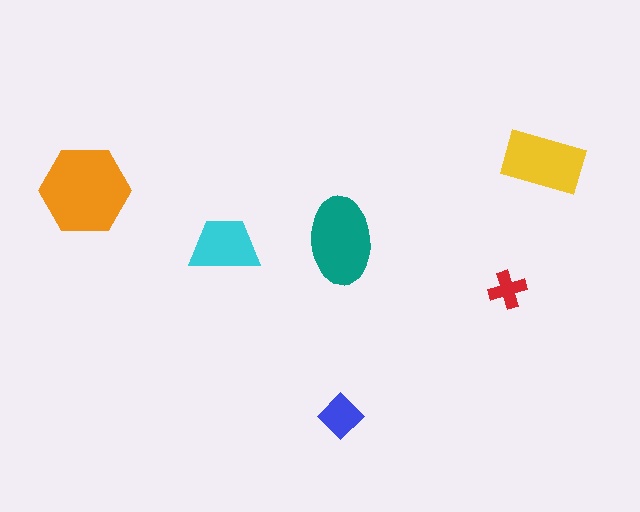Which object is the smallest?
The red cross.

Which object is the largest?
The orange hexagon.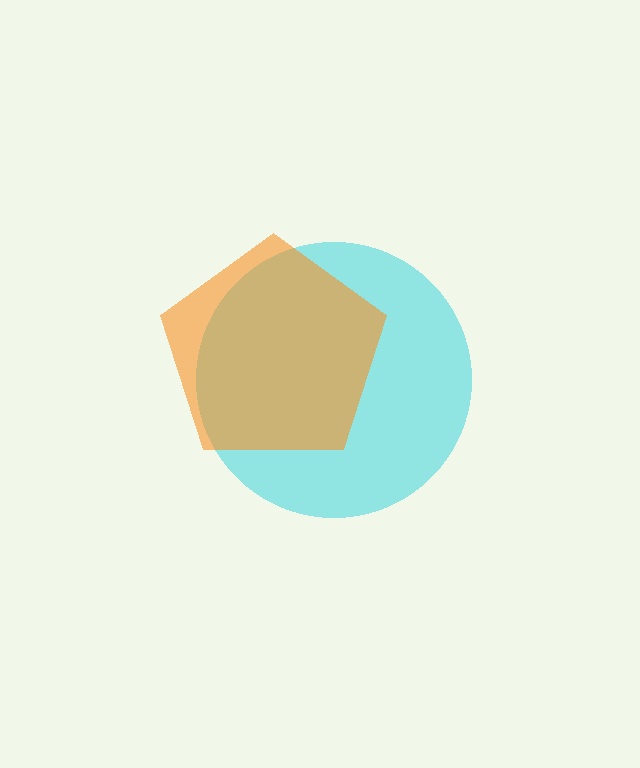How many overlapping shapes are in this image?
There are 2 overlapping shapes in the image.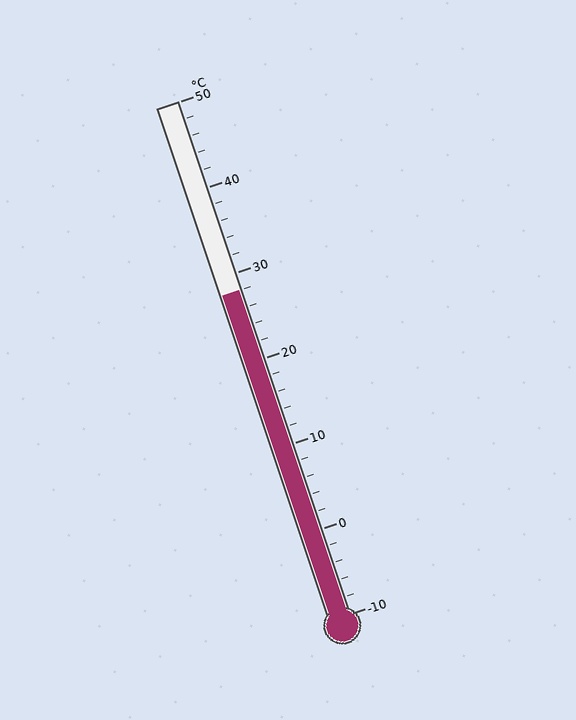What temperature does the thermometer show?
The thermometer shows approximately 28°C.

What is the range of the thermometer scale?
The thermometer scale ranges from -10°C to 50°C.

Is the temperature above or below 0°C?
The temperature is above 0°C.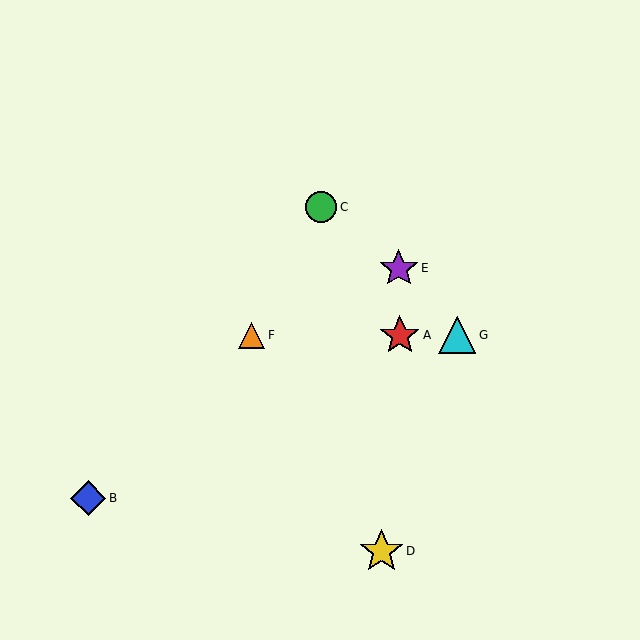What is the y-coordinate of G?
Object G is at y≈335.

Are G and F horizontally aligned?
Yes, both are at y≈335.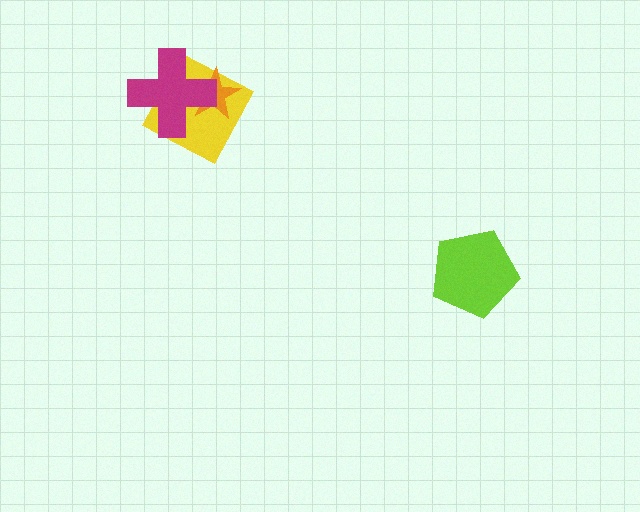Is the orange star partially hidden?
Yes, it is partially covered by another shape.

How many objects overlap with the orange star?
2 objects overlap with the orange star.